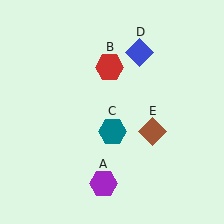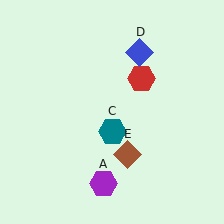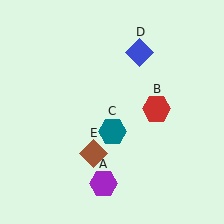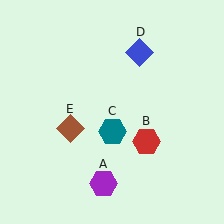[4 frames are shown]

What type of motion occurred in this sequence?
The red hexagon (object B), brown diamond (object E) rotated clockwise around the center of the scene.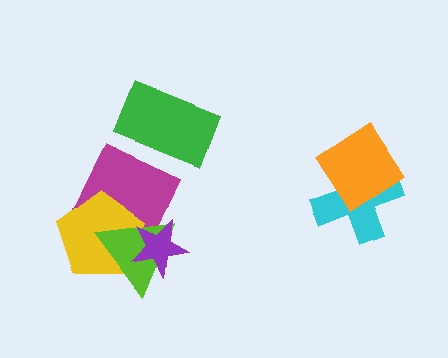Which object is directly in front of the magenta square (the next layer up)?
The yellow pentagon is directly in front of the magenta square.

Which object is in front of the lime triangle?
The purple star is in front of the lime triangle.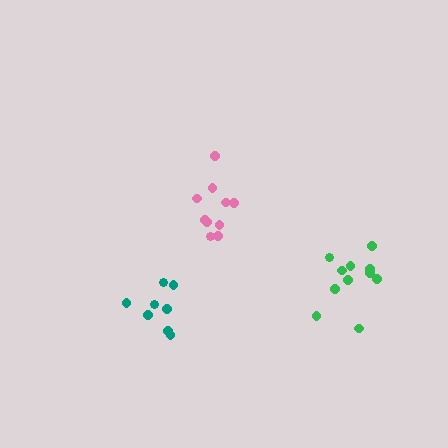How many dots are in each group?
Group 1: 10 dots, Group 2: 8 dots, Group 3: 11 dots (29 total).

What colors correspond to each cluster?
The clusters are colored: pink, teal, green.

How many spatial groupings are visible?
There are 3 spatial groupings.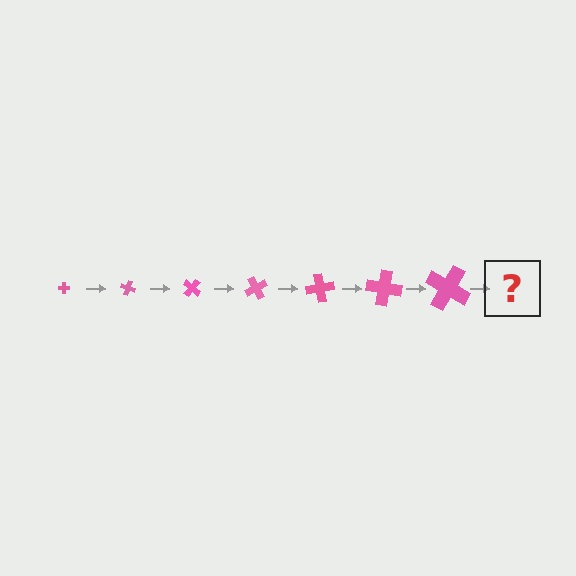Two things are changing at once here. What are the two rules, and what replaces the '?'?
The two rules are that the cross grows larger each step and it rotates 20 degrees each step. The '?' should be a cross, larger than the previous one and rotated 140 degrees from the start.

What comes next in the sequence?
The next element should be a cross, larger than the previous one and rotated 140 degrees from the start.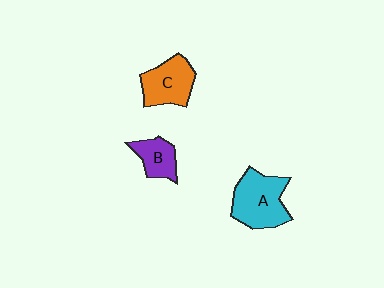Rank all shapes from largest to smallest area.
From largest to smallest: A (cyan), C (orange), B (purple).